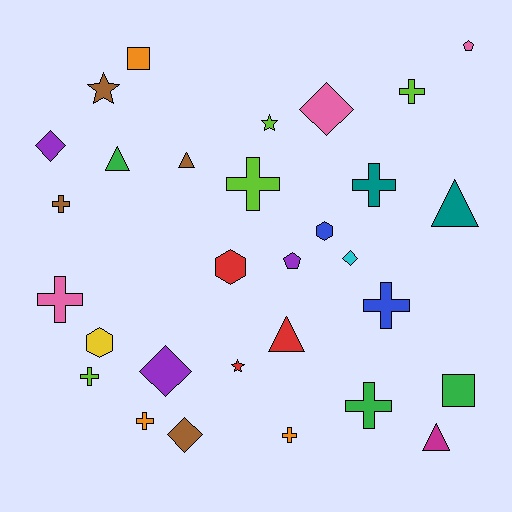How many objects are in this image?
There are 30 objects.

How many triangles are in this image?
There are 5 triangles.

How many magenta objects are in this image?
There is 1 magenta object.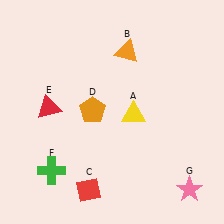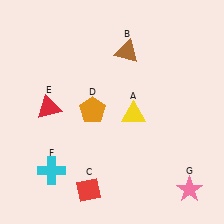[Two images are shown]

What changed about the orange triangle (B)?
In Image 1, B is orange. In Image 2, it changed to brown.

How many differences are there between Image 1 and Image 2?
There are 2 differences between the two images.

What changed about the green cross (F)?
In Image 1, F is green. In Image 2, it changed to cyan.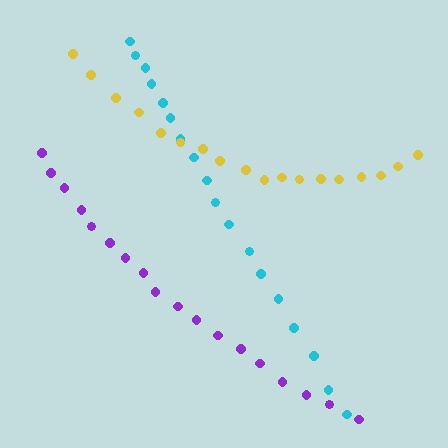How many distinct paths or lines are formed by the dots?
There are 3 distinct paths.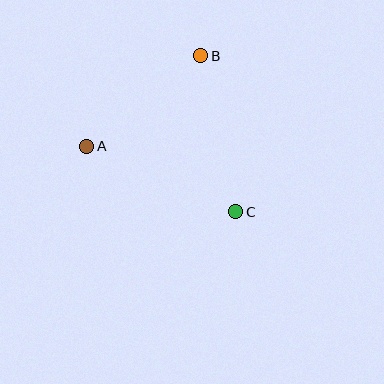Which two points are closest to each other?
Points A and B are closest to each other.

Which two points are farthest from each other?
Points A and C are farthest from each other.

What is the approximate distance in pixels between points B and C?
The distance between B and C is approximately 160 pixels.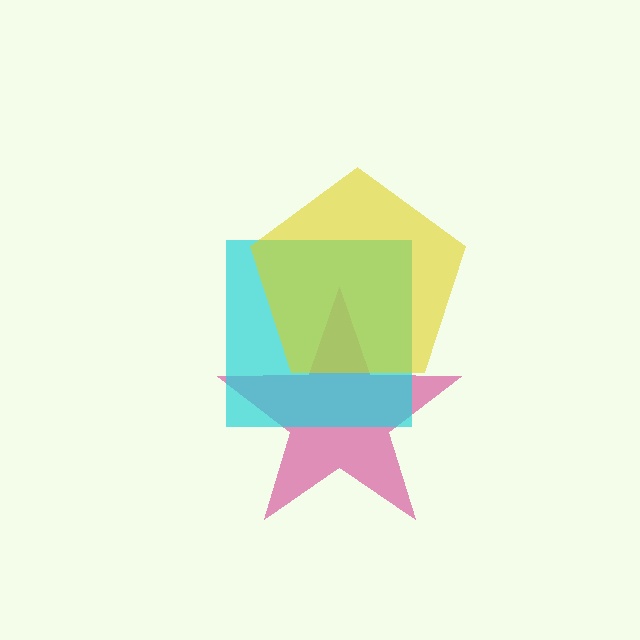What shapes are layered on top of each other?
The layered shapes are: a magenta star, a cyan square, a yellow pentagon.